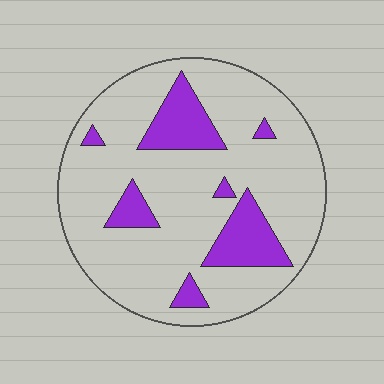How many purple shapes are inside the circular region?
7.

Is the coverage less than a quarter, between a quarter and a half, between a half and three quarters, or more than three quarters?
Less than a quarter.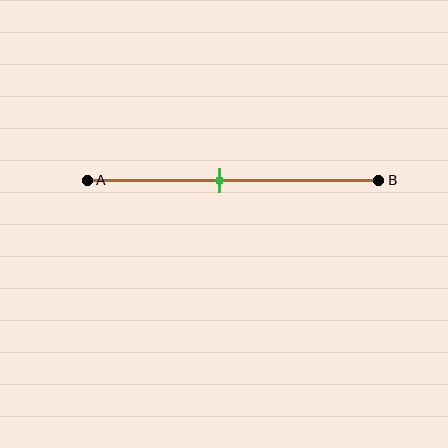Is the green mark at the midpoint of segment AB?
No, the mark is at about 45% from A, not at the 50% midpoint.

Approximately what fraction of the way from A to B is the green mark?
The green mark is approximately 45% of the way from A to B.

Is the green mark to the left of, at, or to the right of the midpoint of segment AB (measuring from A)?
The green mark is to the left of the midpoint of segment AB.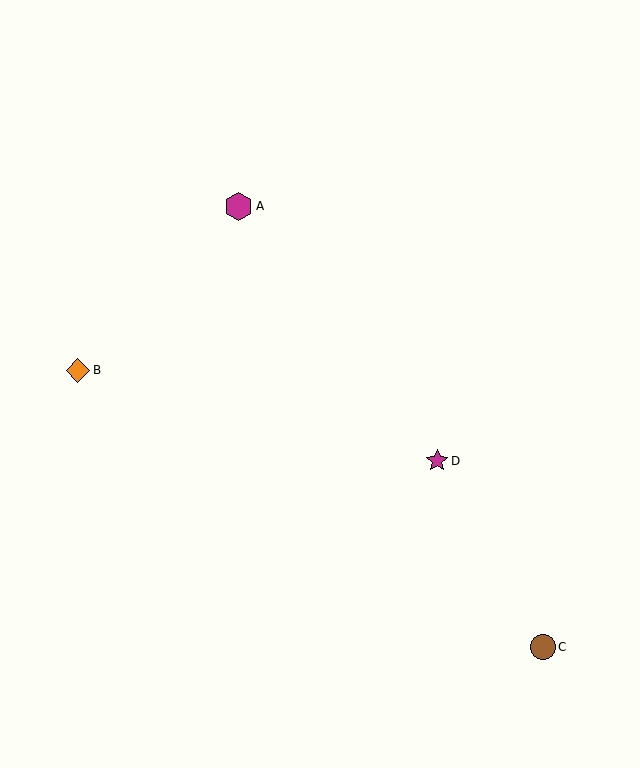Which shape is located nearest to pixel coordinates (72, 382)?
The orange diamond (labeled B) at (78, 371) is nearest to that location.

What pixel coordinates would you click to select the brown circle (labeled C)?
Click at (543, 647) to select the brown circle C.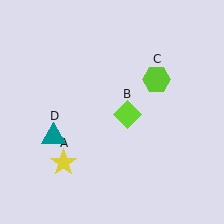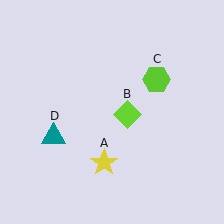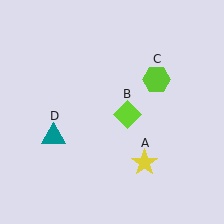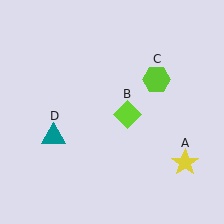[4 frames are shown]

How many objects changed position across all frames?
1 object changed position: yellow star (object A).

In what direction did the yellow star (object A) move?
The yellow star (object A) moved right.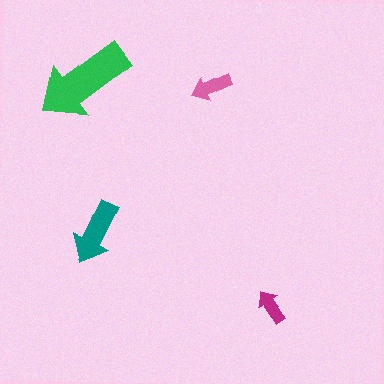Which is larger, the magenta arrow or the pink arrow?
The pink one.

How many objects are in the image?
There are 4 objects in the image.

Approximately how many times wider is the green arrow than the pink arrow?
About 2.5 times wider.